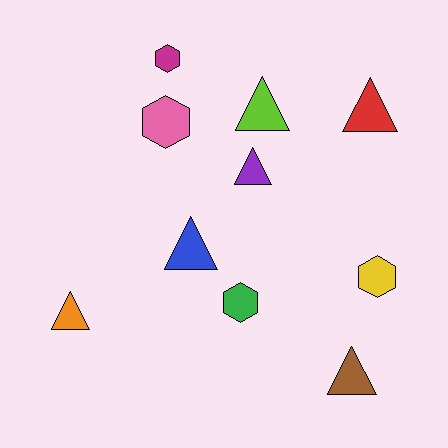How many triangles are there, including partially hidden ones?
There are 6 triangles.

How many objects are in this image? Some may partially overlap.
There are 10 objects.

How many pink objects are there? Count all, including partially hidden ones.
There is 1 pink object.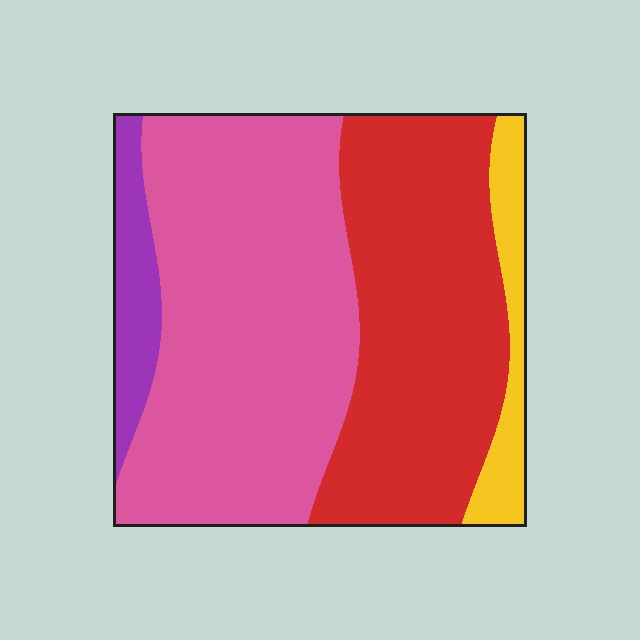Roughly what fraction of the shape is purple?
Purple covers about 5% of the shape.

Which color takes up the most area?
Pink, at roughly 50%.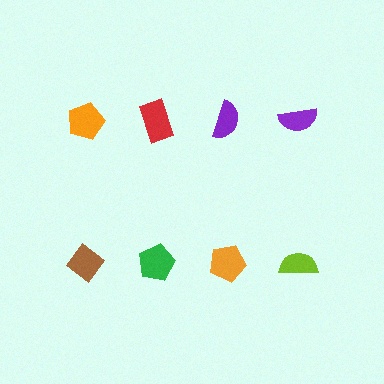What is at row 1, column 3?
A purple semicircle.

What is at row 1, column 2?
A red rectangle.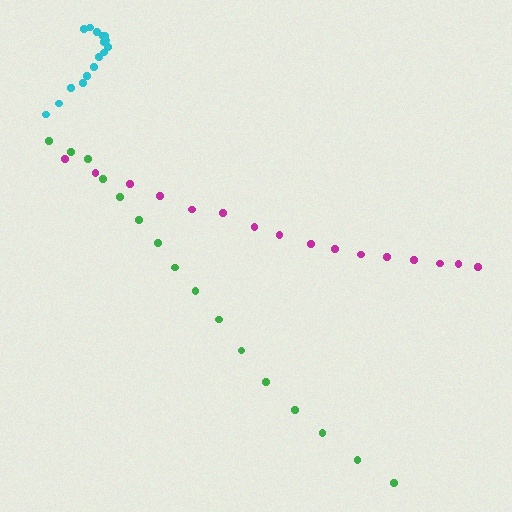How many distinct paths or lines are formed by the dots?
There are 3 distinct paths.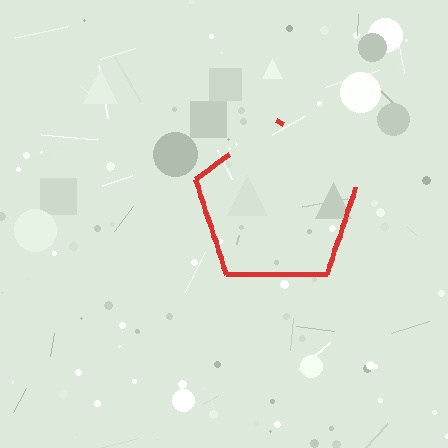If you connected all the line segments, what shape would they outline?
They would outline a pentagon.